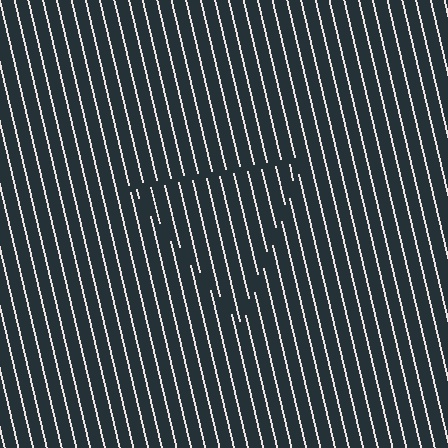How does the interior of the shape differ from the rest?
The interior of the shape contains the same grating, shifted by half a period — the contour is defined by the phase discontinuity where line-ends from the inner and outer gratings abut.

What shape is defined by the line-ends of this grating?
An illusory triangle. The interior of the shape contains the same grating, shifted by half a period — the contour is defined by the phase discontinuity where line-ends from the inner and outer gratings abut.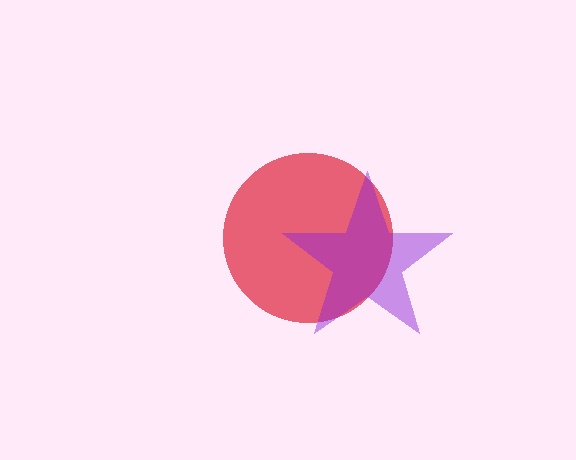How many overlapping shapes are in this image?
There are 2 overlapping shapes in the image.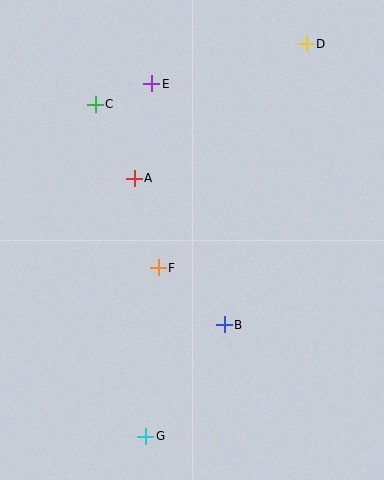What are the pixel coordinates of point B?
Point B is at (224, 325).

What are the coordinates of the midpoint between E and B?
The midpoint between E and B is at (188, 204).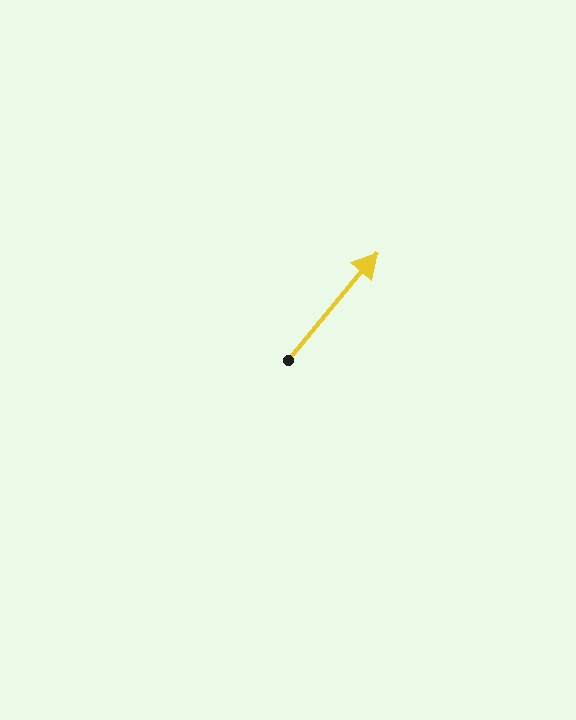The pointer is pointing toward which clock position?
Roughly 1 o'clock.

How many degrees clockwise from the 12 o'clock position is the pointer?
Approximately 40 degrees.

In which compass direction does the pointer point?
Northeast.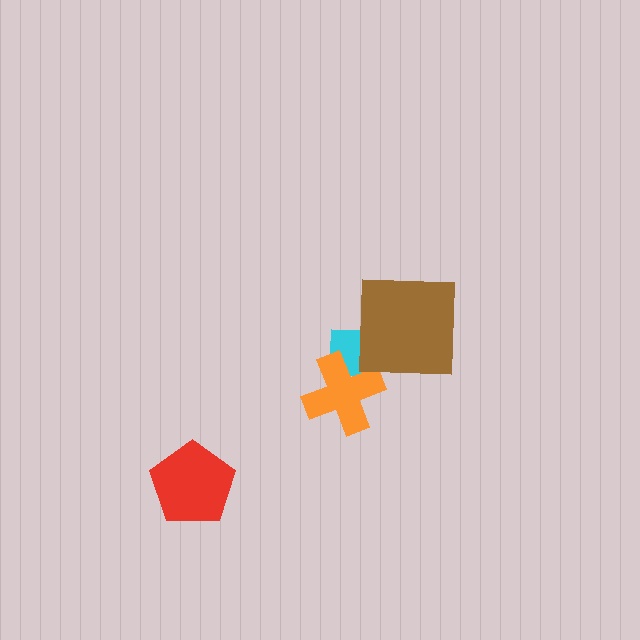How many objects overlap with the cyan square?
2 objects overlap with the cyan square.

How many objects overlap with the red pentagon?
0 objects overlap with the red pentagon.